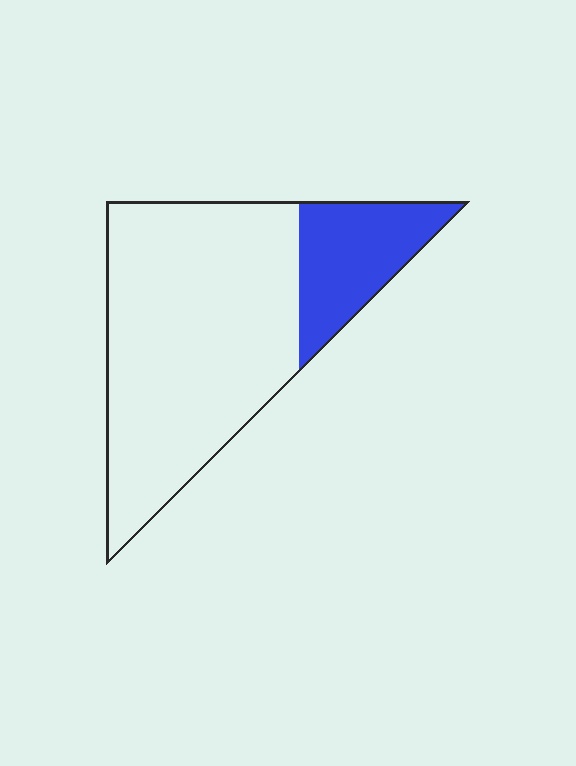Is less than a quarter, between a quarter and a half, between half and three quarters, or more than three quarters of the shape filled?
Less than a quarter.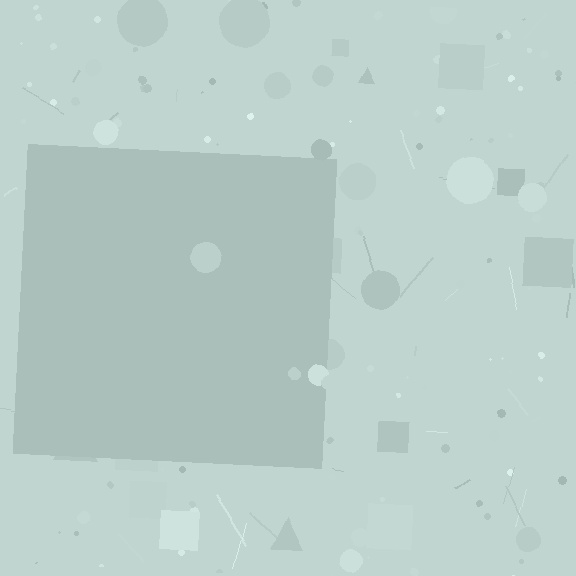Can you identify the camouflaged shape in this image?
The camouflaged shape is a square.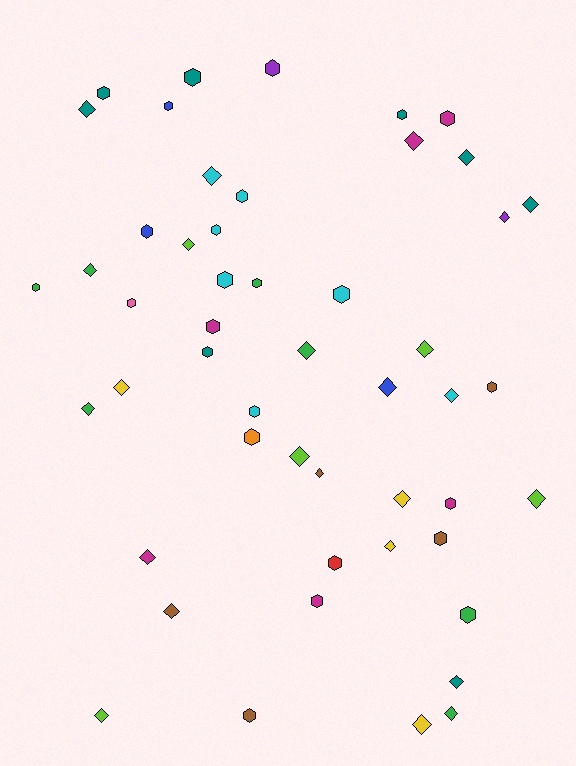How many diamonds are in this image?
There are 25 diamonds.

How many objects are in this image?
There are 50 objects.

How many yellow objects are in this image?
There are 4 yellow objects.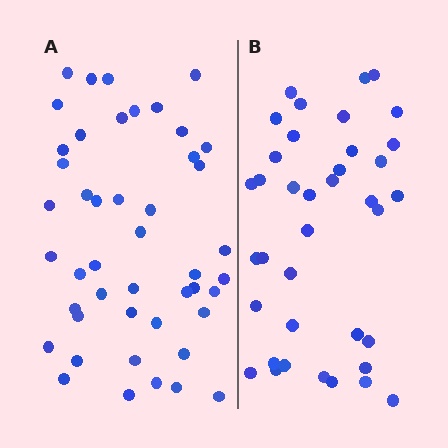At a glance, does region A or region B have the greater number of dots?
Region A (the left region) has more dots.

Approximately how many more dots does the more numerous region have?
Region A has roughly 8 or so more dots than region B.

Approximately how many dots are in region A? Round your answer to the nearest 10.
About 50 dots. (The exact count is 46, which rounds to 50.)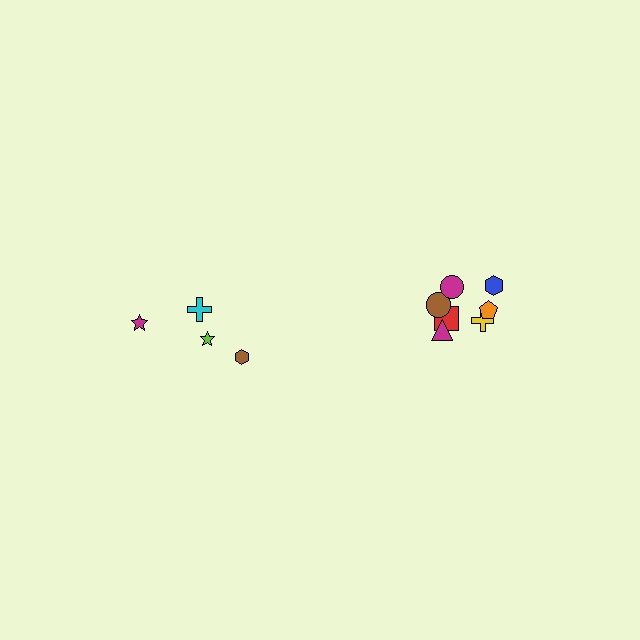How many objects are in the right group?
There are 7 objects.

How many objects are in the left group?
There are 4 objects.